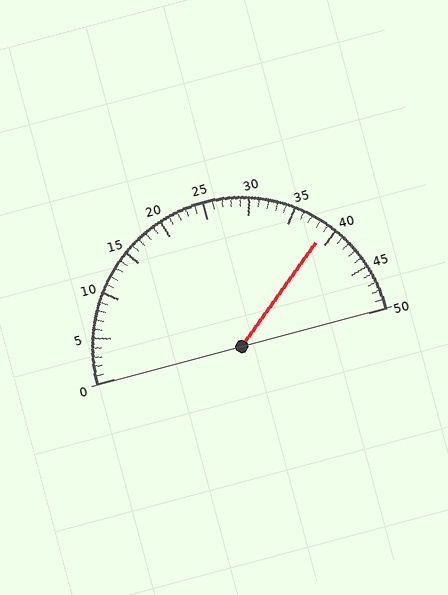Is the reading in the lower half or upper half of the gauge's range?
The reading is in the upper half of the range (0 to 50).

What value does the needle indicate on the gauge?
The needle indicates approximately 39.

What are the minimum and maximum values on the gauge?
The gauge ranges from 0 to 50.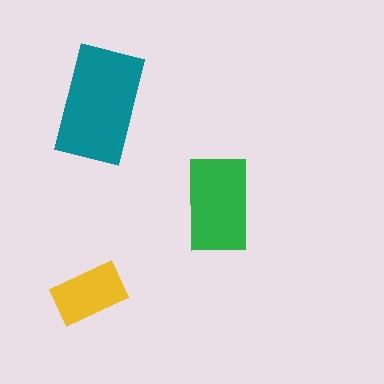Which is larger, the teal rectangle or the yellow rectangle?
The teal one.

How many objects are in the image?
There are 3 objects in the image.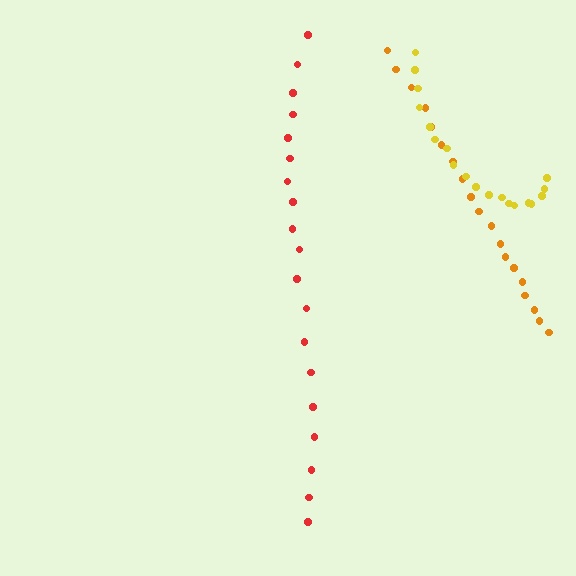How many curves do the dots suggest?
There are 3 distinct paths.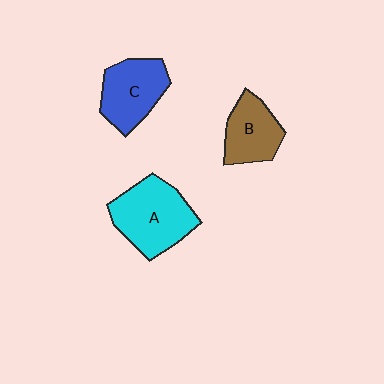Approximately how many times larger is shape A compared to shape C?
Approximately 1.3 times.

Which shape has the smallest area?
Shape B (brown).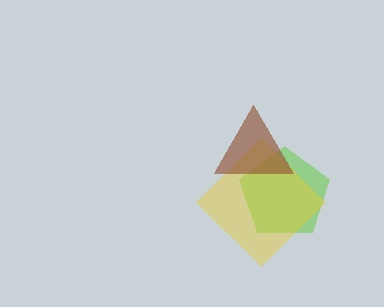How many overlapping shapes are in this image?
There are 3 overlapping shapes in the image.